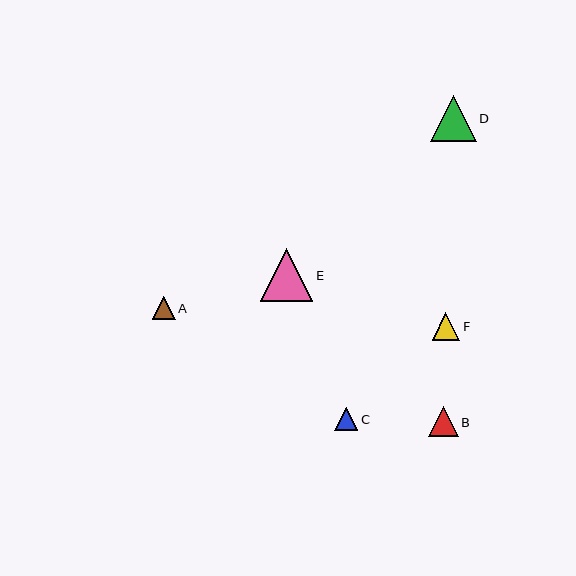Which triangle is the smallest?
Triangle A is the smallest with a size of approximately 23 pixels.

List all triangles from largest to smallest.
From largest to smallest: E, D, B, F, C, A.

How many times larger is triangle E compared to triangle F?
Triangle E is approximately 1.9 times the size of triangle F.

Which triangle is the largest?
Triangle E is the largest with a size of approximately 53 pixels.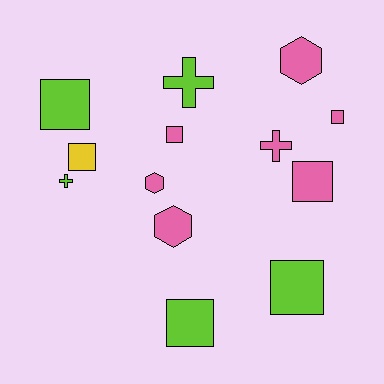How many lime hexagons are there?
There are no lime hexagons.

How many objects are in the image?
There are 13 objects.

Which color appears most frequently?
Pink, with 7 objects.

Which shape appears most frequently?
Square, with 7 objects.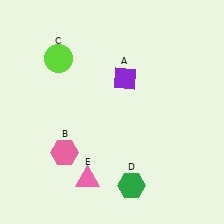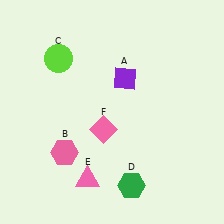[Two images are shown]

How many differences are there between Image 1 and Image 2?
There is 1 difference between the two images.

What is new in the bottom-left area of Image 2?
A pink diamond (F) was added in the bottom-left area of Image 2.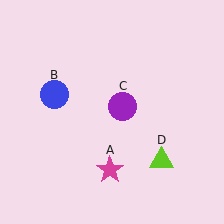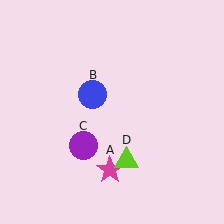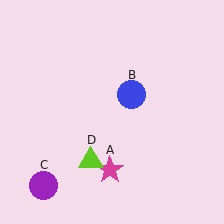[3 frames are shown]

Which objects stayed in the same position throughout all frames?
Magenta star (object A) remained stationary.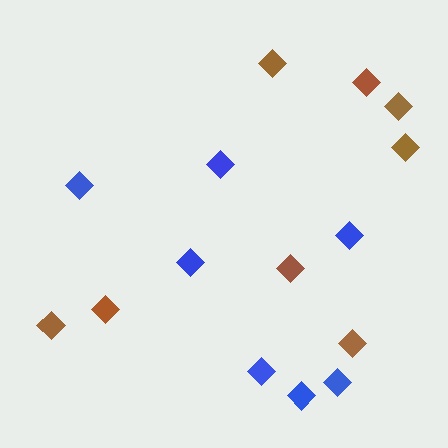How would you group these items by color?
There are 2 groups: one group of brown diamonds (8) and one group of blue diamonds (7).